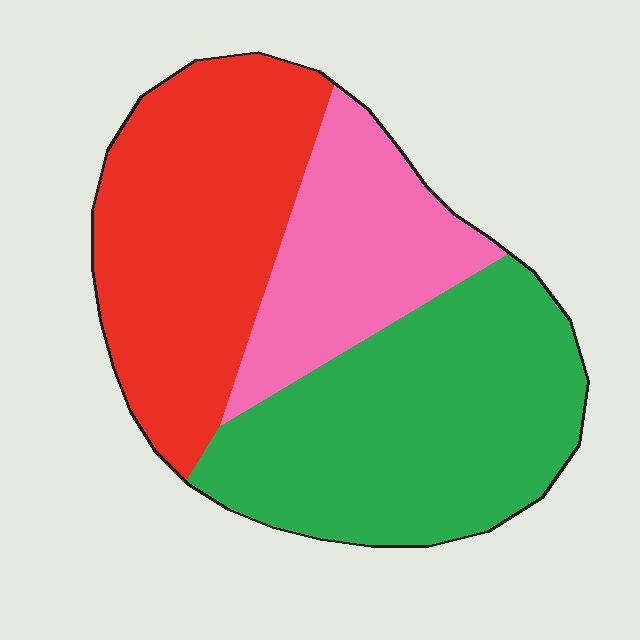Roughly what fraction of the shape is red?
Red covers 36% of the shape.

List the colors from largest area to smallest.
From largest to smallest: green, red, pink.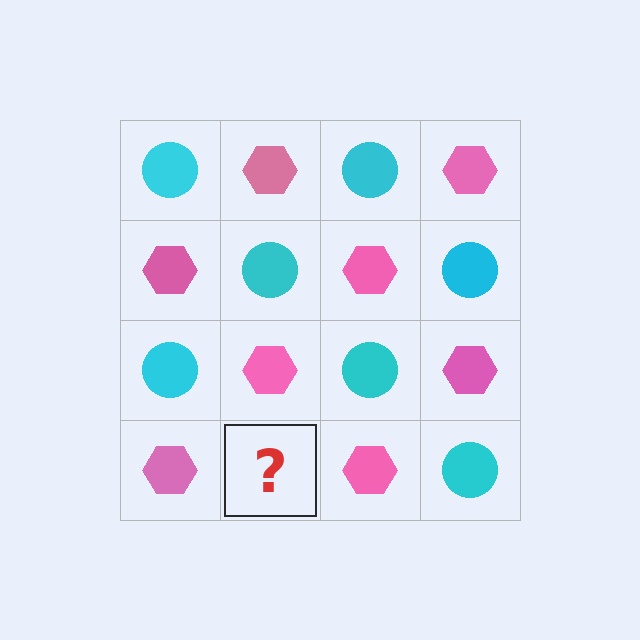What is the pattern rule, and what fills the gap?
The rule is that it alternates cyan circle and pink hexagon in a checkerboard pattern. The gap should be filled with a cyan circle.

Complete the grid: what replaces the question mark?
The question mark should be replaced with a cyan circle.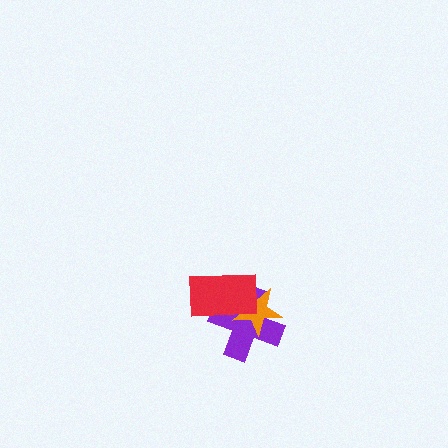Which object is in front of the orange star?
The red rectangle is in front of the orange star.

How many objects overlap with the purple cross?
2 objects overlap with the purple cross.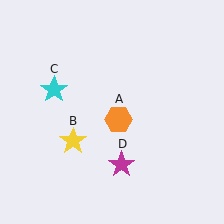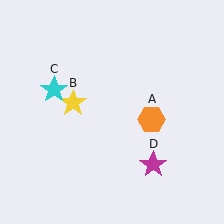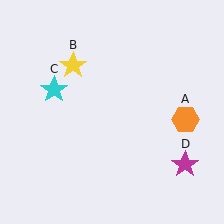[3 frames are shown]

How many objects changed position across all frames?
3 objects changed position: orange hexagon (object A), yellow star (object B), magenta star (object D).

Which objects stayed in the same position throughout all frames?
Cyan star (object C) remained stationary.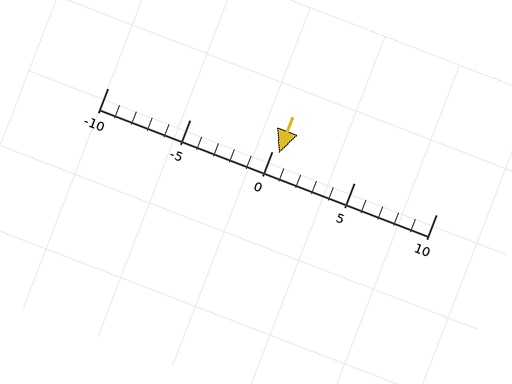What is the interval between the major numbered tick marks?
The major tick marks are spaced 5 units apart.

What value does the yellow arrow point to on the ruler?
The yellow arrow points to approximately 0.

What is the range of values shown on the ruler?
The ruler shows values from -10 to 10.